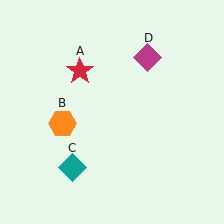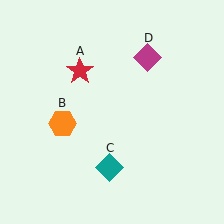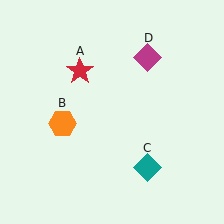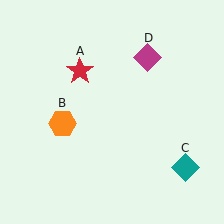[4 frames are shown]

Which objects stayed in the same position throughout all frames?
Red star (object A) and orange hexagon (object B) and magenta diamond (object D) remained stationary.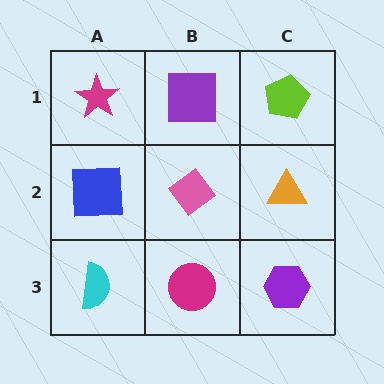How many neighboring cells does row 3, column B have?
3.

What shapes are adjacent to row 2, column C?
A lime pentagon (row 1, column C), a purple hexagon (row 3, column C), a pink diamond (row 2, column B).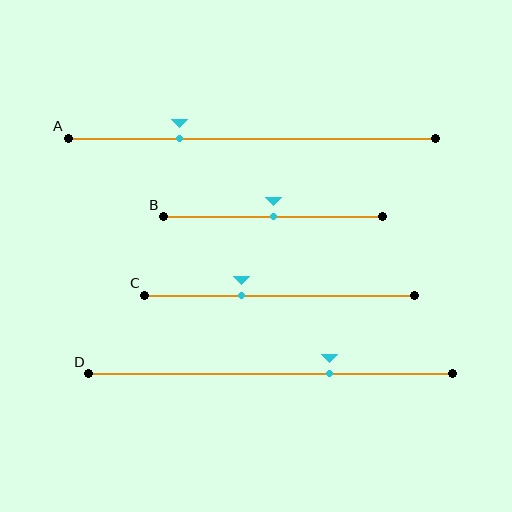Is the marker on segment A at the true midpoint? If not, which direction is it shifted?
No, the marker on segment A is shifted to the left by about 20% of the segment length.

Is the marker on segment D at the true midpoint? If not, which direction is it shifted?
No, the marker on segment D is shifted to the right by about 16% of the segment length.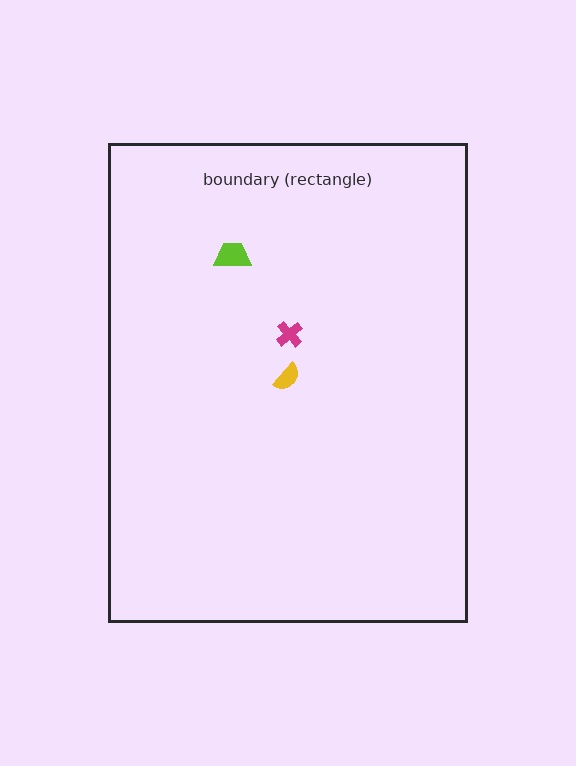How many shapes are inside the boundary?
3 inside, 0 outside.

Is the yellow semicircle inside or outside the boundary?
Inside.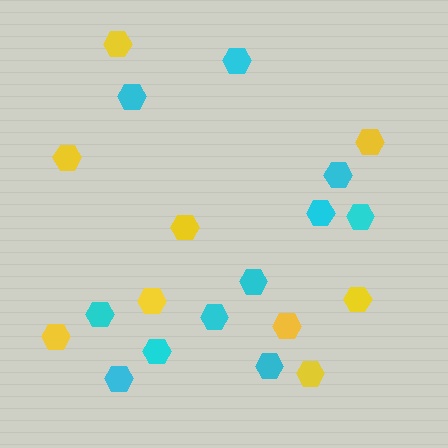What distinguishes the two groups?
There are 2 groups: one group of yellow hexagons (9) and one group of cyan hexagons (11).